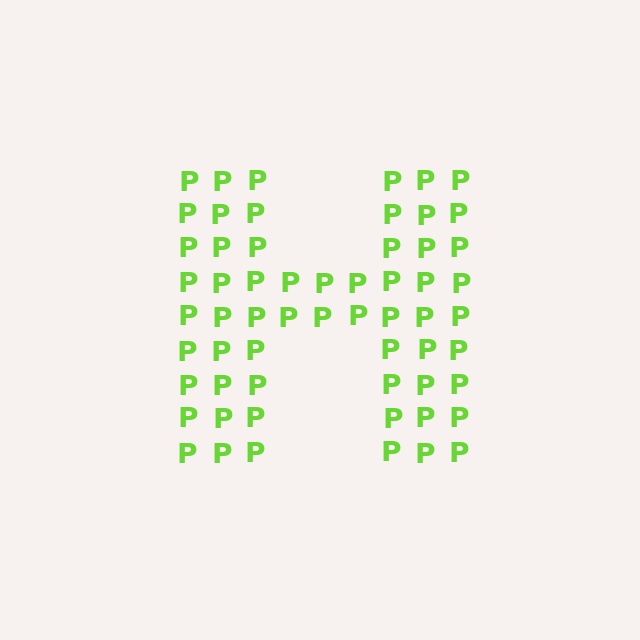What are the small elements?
The small elements are letter P's.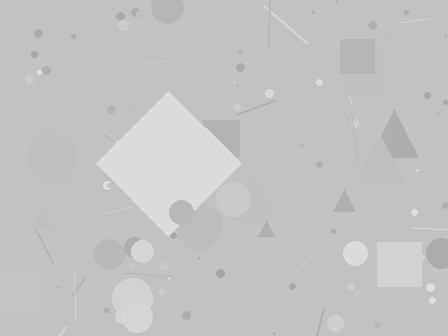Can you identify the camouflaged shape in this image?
The camouflaged shape is a diamond.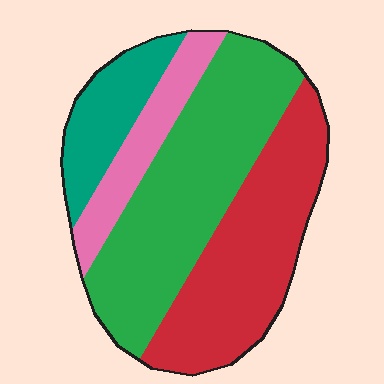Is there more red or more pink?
Red.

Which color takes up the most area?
Green, at roughly 40%.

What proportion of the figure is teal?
Teal covers around 15% of the figure.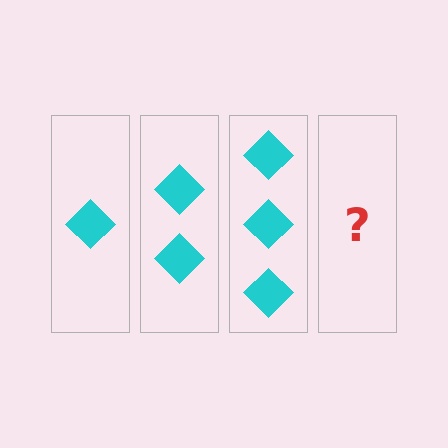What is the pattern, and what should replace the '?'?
The pattern is that each step adds one more diamond. The '?' should be 4 diamonds.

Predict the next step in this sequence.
The next step is 4 diamonds.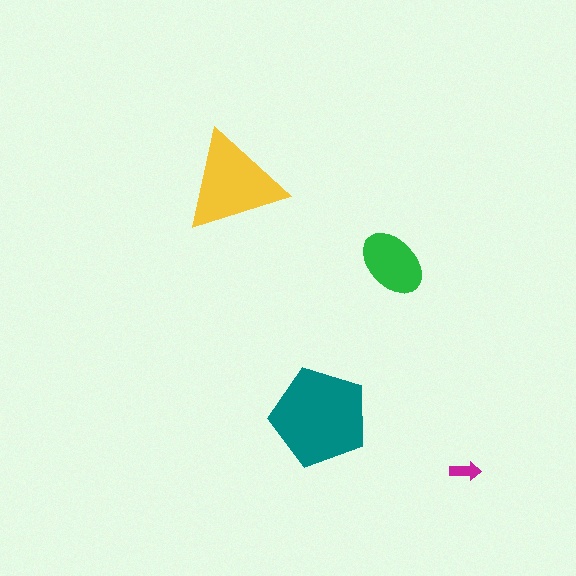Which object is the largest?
The teal pentagon.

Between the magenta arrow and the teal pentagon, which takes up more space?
The teal pentagon.